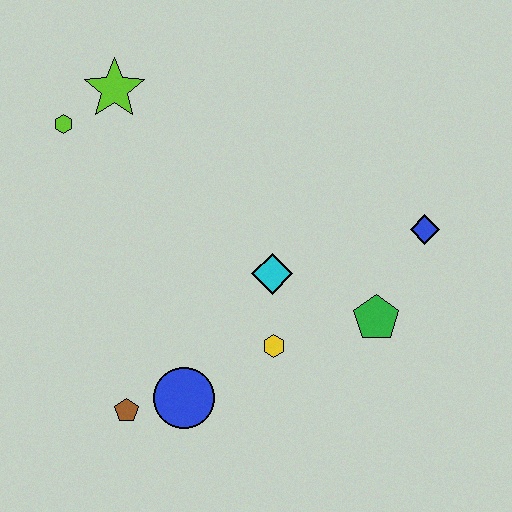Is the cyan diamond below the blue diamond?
Yes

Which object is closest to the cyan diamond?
The yellow hexagon is closest to the cyan diamond.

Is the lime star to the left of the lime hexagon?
No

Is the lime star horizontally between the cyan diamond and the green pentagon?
No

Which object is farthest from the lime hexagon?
The blue diamond is farthest from the lime hexagon.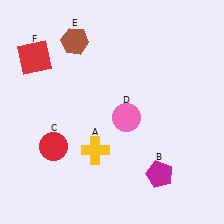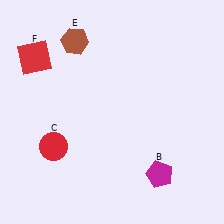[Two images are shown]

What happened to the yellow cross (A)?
The yellow cross (A) was removed in Image 2. It was in the bottom-left area of Image 1.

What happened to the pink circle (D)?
The pink circle (D) was removed in Image 2. It was in the bottom-right area of Image 1.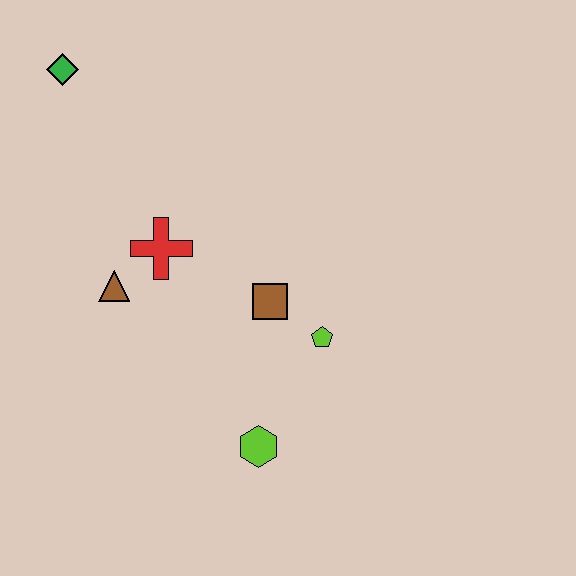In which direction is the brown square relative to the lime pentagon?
The brown square is to the left of the lime pentagon.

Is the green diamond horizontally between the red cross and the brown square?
No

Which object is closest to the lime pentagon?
The brown square is closest to the lime pentagon.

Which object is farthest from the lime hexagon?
The green diamond is farthest from the lime hexagon.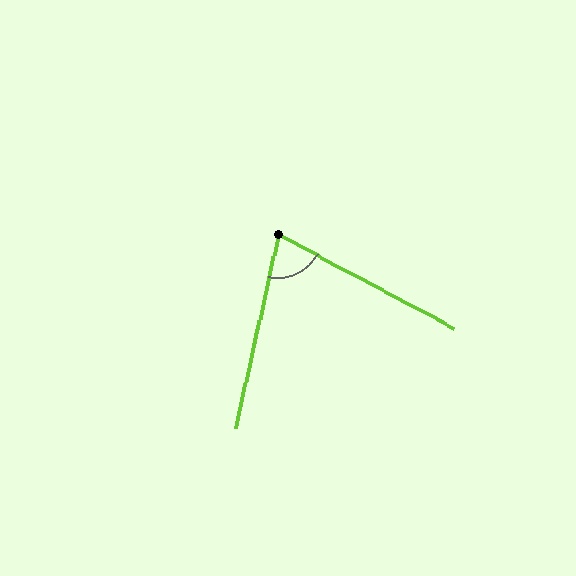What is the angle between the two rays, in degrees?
Approximately 74 degrees.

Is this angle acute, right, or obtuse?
It is acute.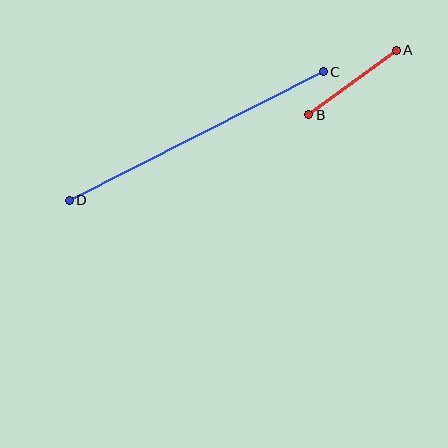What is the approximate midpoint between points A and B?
The midpoint is at approximately (353, 82) pixels.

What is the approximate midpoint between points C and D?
The midpoint is at approximately (196, 136) pixels.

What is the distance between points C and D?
The distance is approximately 285 pixels.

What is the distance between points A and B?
The distance is approximately 109 pixels.